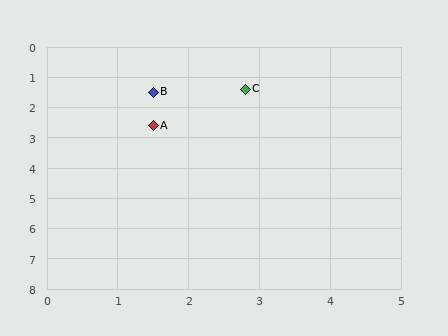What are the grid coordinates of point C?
Point C is at approximately (2.8, 1.4).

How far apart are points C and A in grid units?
Points C and A are about 1.8 grid units apart.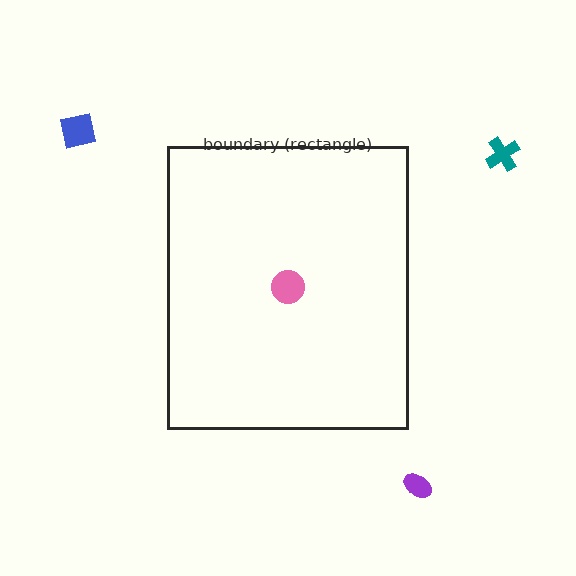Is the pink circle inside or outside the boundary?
Inside.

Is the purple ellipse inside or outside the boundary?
Outside.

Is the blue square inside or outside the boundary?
Outside.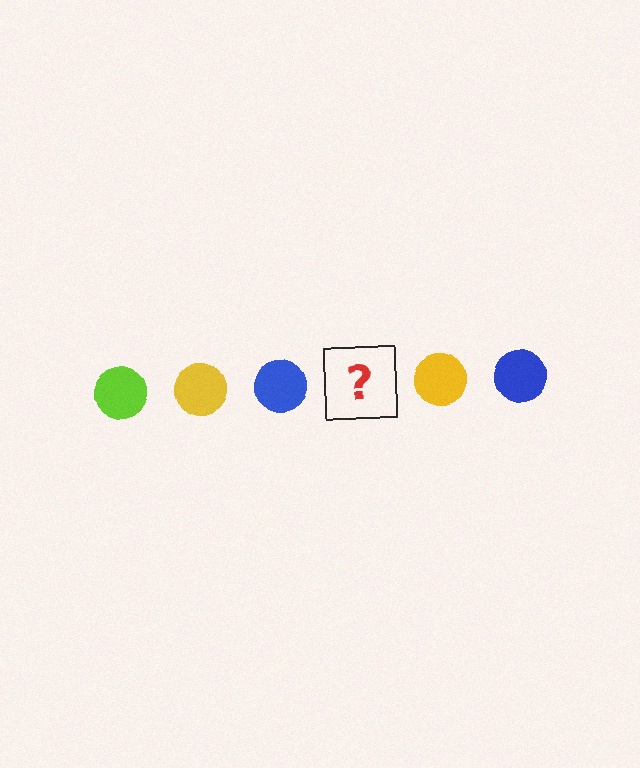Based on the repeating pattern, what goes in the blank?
The blank should be a lime circle.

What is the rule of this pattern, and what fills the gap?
The rule is that the pattern cycles through lime, yellow, blue circles. The gap should be filled with a lime circle.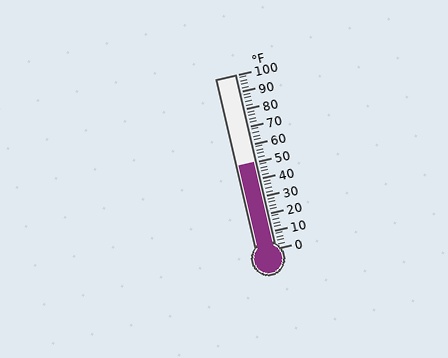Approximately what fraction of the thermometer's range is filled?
The thermometer is filled to approximately 50% of its range.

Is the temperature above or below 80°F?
The temperature is below 80°F.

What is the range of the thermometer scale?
The thermometer scale ranges from 0°F to 100°F.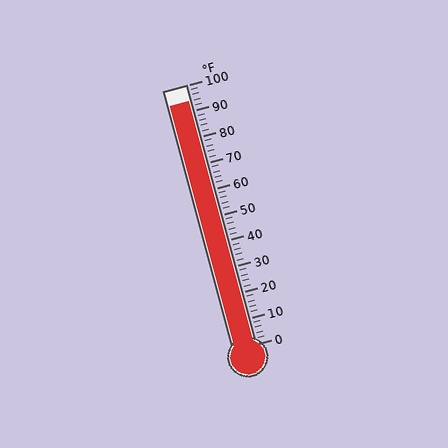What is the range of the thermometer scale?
The thermometer scale ranges from 0°F to 100°F.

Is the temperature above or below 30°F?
The temperature is above 30°F.